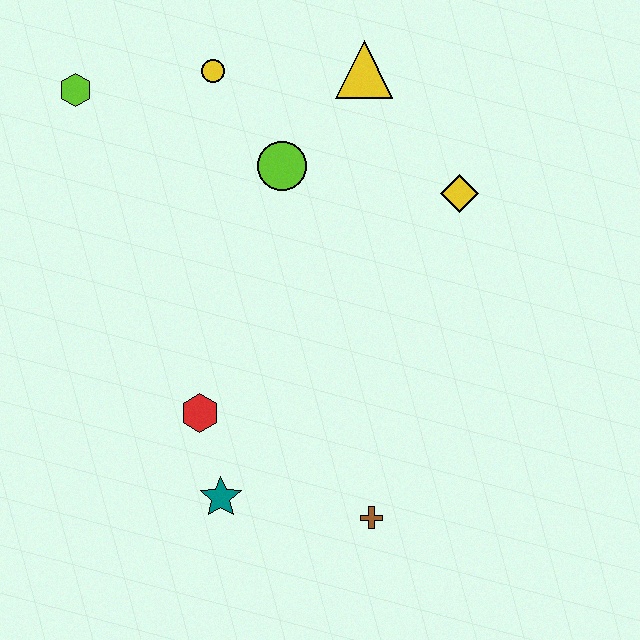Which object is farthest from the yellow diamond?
The lime hexagon is farthest from the yellow diamond.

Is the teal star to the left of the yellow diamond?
Yes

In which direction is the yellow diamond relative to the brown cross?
The yellow diamond is above the brown cross.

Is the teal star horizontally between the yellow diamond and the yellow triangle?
No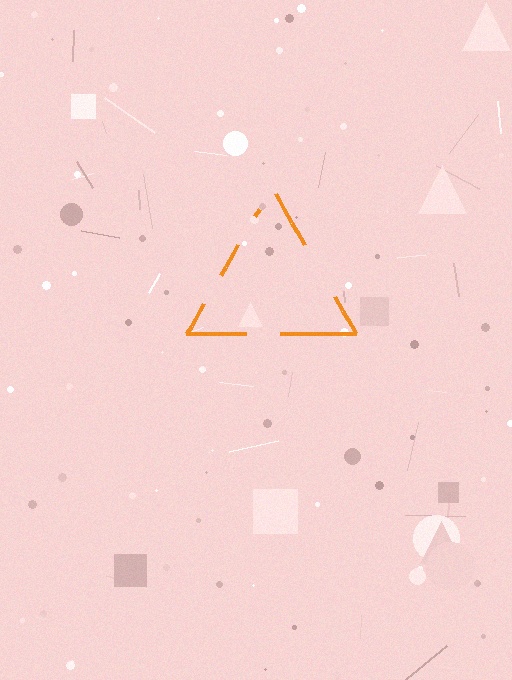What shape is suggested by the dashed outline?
The dashed outline suggests a triangle.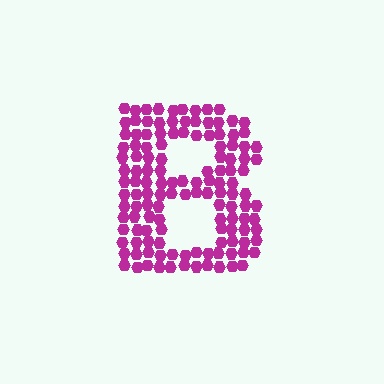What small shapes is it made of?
It is made of small hexagons.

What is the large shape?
The large shape is the letter B.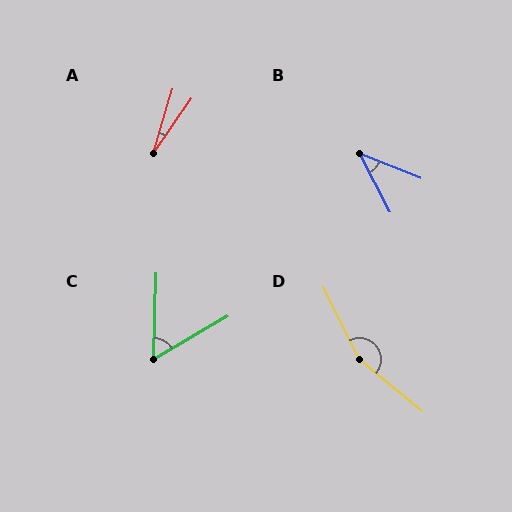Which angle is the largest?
D, at approximately 156 degrees.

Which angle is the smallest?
A, at approximately 18 degrees.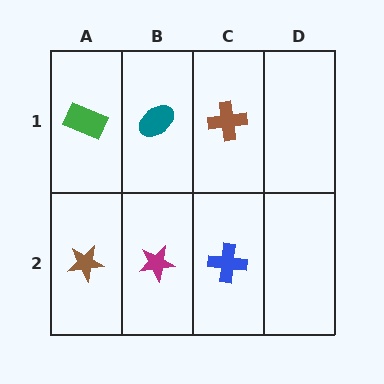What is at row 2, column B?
A magenta star.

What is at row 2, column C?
A blue cross.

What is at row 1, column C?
A brown cross.